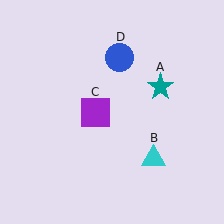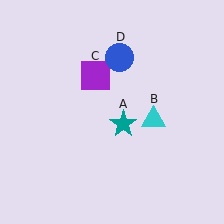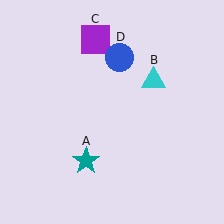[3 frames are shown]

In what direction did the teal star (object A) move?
The teal star (object A) moved down and to the left.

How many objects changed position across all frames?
3 objects changed position: teal star (object A), cyan triangle (object B), purple square (object C).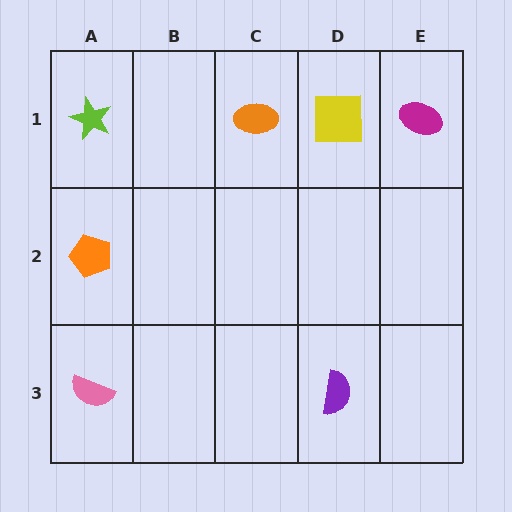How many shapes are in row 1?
4 shapes.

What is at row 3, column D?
A purple semicircle.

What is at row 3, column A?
A pink semicircle.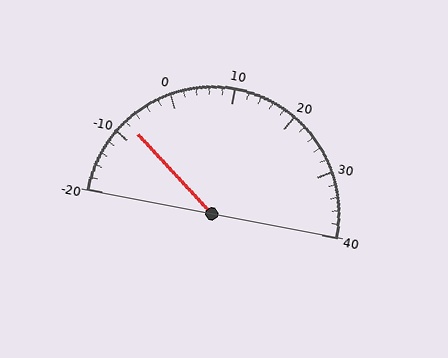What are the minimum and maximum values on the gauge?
The gauge ranges from -20 to 40.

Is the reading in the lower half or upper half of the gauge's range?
The reading is in the lower half of the range (-20 to 40).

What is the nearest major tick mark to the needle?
The nearest major tick mark is -10.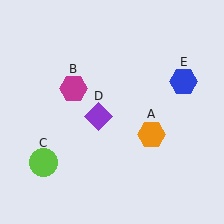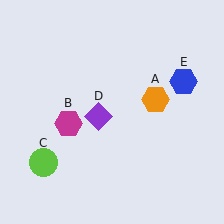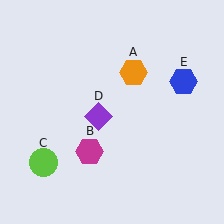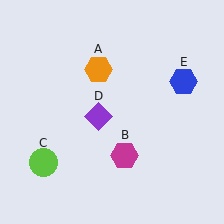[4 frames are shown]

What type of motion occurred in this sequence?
The orange hexagon (object A), magenta hexagon (object B) rotated counterclockwise around the center of the scene.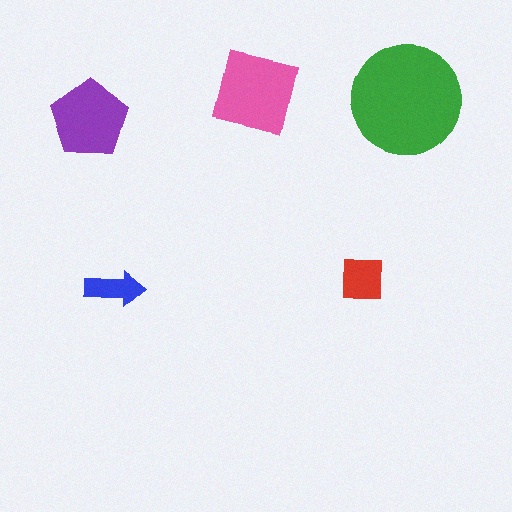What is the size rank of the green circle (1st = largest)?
1st.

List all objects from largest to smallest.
The green circle, the pink square, the purple pentagon, the red square, the blue arrow.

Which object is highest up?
The pink square is topmost.